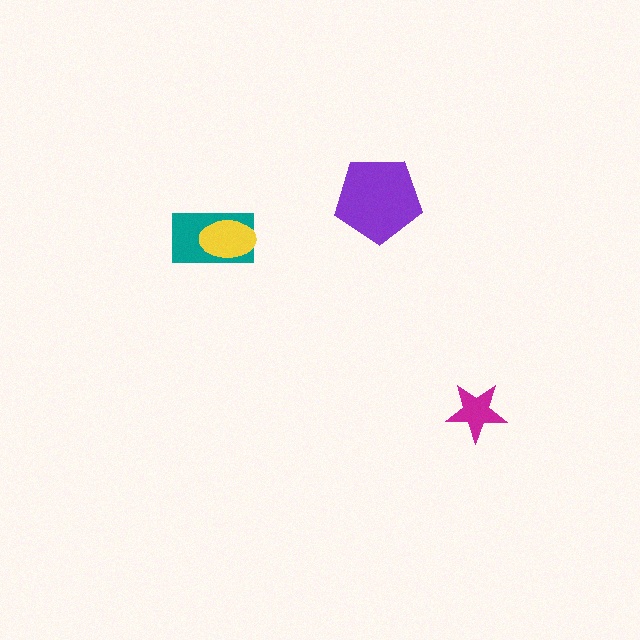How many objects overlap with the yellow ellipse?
1 object overlaps with the yellow ellipse.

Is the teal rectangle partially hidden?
Yes, it is partially covered by another shape.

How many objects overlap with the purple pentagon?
0 objects overlap with the purple pentagon.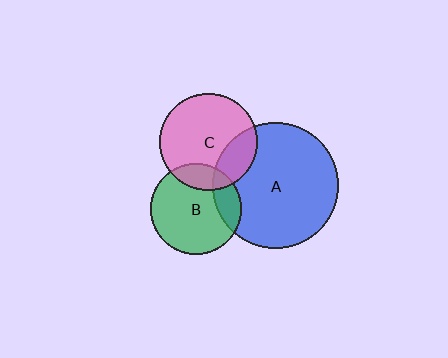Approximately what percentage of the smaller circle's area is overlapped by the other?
Approximately 20%.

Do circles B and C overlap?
Yes.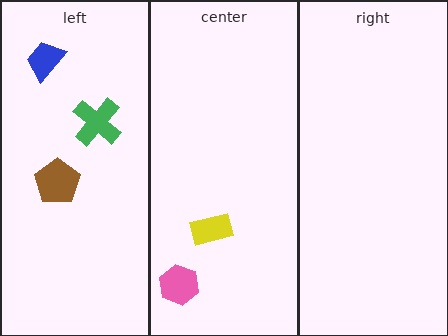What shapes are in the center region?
The yellow rectangle, the pink hexagon.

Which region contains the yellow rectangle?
The center region.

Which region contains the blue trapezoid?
The left region.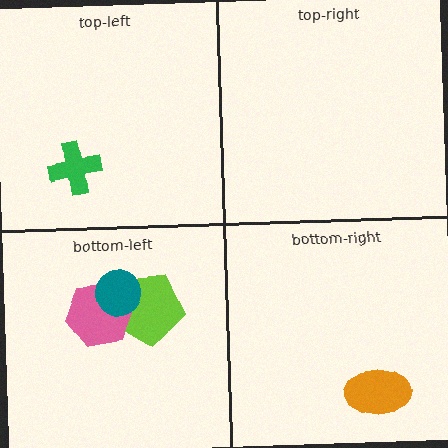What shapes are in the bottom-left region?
The lime pentagon, the pink hexagon, the teal circle.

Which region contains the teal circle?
The bottom-left region.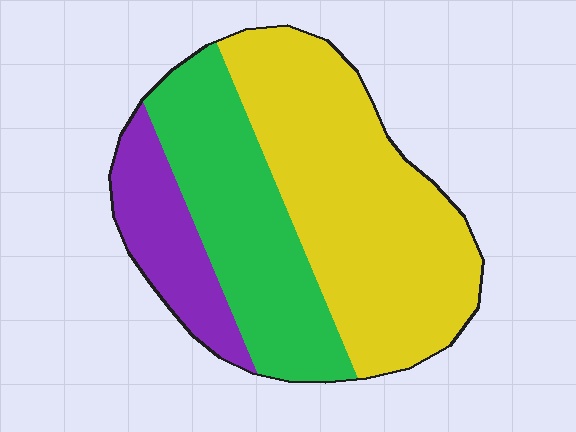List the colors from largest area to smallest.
From largest to smallest: yellow, green, purple.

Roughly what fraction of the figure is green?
Green covers roughly 35% of the figure.